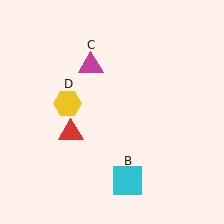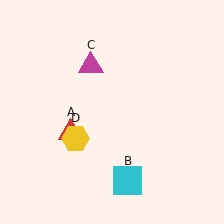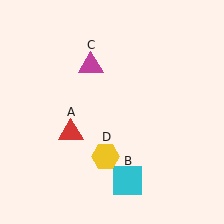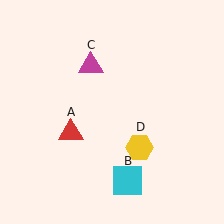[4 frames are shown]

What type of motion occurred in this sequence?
The yellow hexagon (object D) rotated counterclockwise around the center of the scene.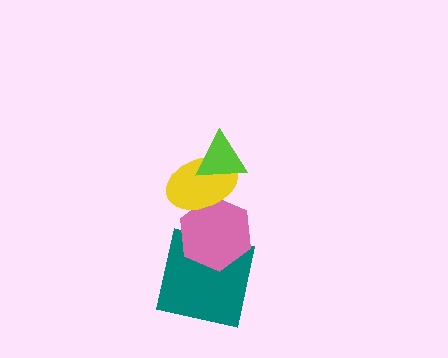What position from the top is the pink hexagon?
The pink hexagon is 3rd from the top.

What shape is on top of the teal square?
The pink hexagon is on top of the teal square.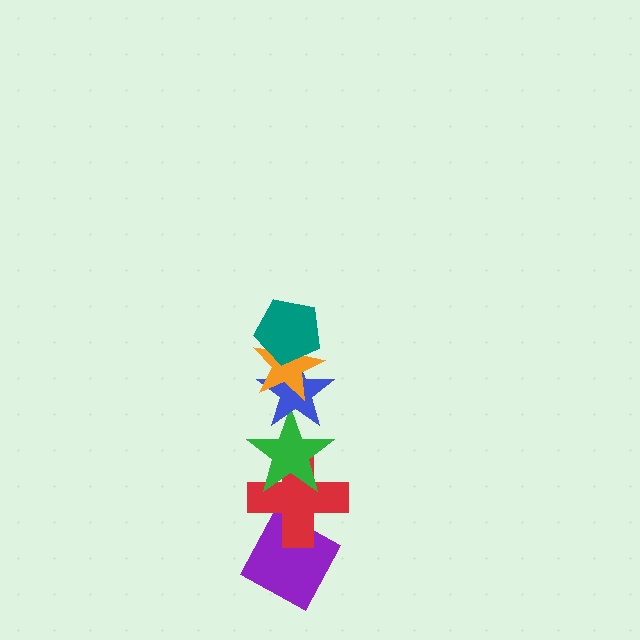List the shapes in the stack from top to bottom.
From top to bottom: the teal pentagon, the orange star, the blue star, the green star, the red cross, the purple diamond.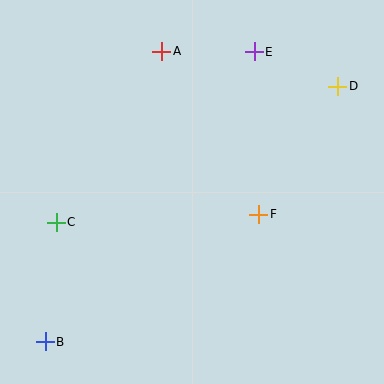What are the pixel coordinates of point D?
Point D is at (338, 86).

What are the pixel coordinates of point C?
Point C is at (56, 222).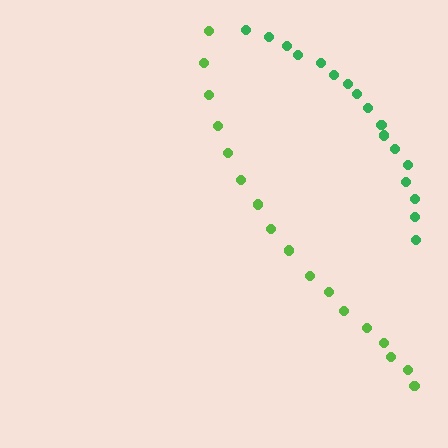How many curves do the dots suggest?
There are 2 distinct paths.